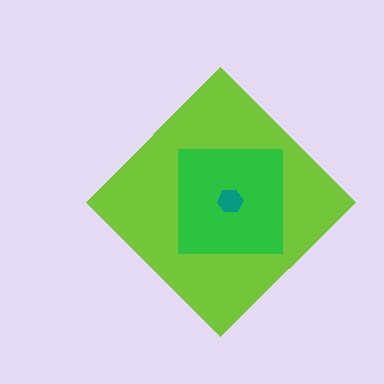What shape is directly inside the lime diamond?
The green square.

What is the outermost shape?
The lime diamond.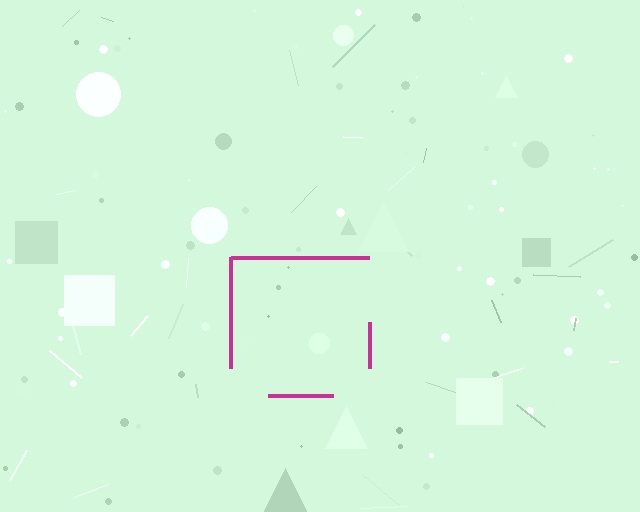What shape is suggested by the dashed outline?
The dashed outline suggests a square.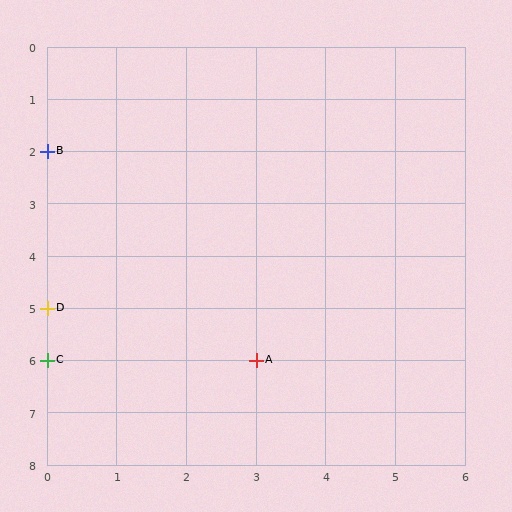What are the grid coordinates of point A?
Point A is at grid coordinates (3, 6).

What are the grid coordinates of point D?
Point D is at grid coordinates (0, 5).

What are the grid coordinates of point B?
Point B is at grid coordinates (0, 2).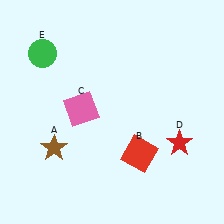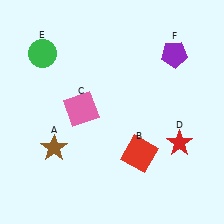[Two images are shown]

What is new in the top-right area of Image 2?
A purple pentagon (F) was added in the top-right area of Image 2.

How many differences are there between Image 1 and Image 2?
There is 1 difference between the two images.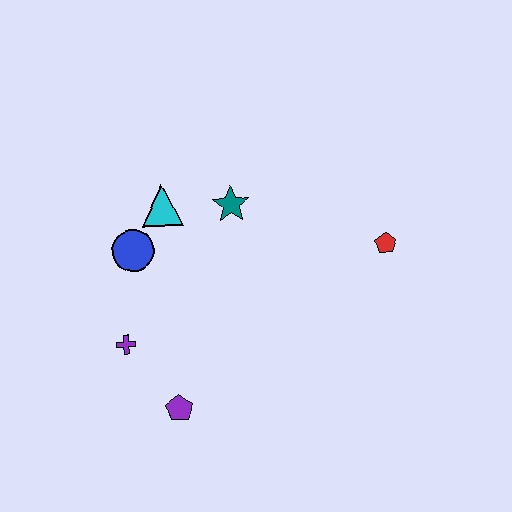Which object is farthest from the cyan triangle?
The red pentagon is farthest from the cyan triangle.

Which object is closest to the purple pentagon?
The purple cross is closest to the purple pentagon.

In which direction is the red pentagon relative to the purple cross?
The red pentagon is to the right of the purple cross.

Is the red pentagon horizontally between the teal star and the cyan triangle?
No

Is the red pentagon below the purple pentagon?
No